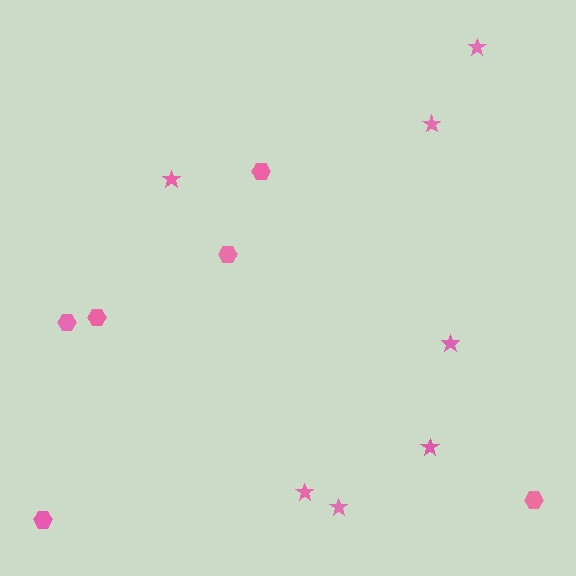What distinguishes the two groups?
There are 2 groups: one group of hexagons (6) and one group of stars (7).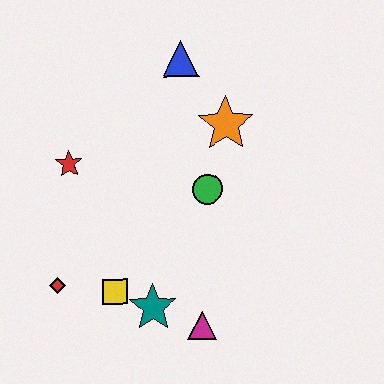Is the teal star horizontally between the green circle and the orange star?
No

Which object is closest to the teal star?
The yellow square is closest to the teal star.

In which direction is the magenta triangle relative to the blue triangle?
The magenta triangle is below the blue triangle.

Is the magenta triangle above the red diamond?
No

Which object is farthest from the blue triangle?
The magenta triangle is farthest from the blue triangle.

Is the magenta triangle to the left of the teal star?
No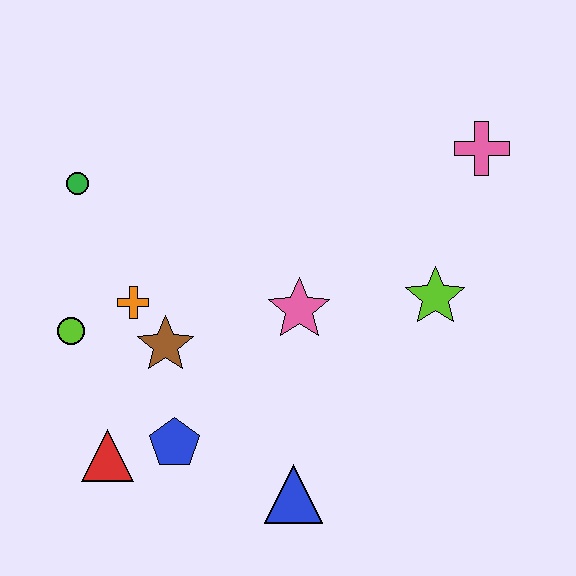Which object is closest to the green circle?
The orange cross is closest to the green circle.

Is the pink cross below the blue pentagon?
No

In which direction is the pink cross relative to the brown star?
The pink cross is to the right of the brown star.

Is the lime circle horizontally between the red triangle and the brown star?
No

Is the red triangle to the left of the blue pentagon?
Yes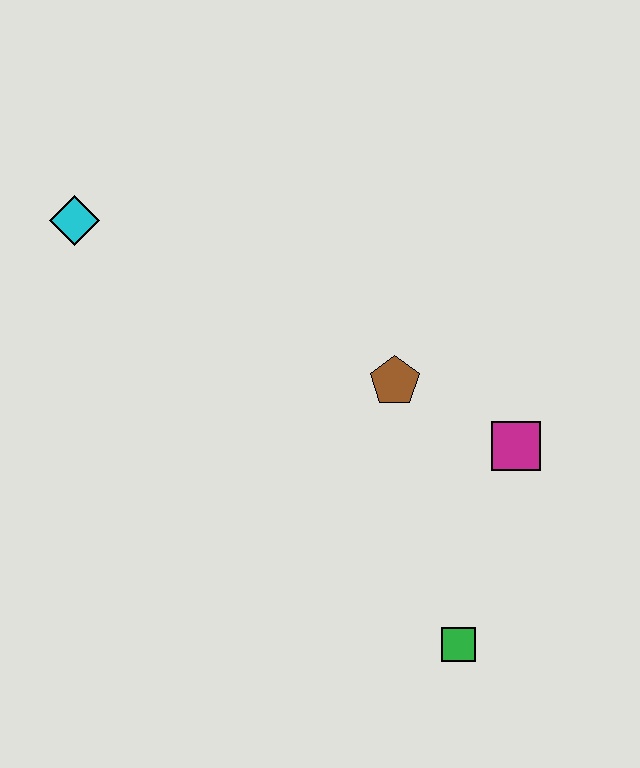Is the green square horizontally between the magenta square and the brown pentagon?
Yes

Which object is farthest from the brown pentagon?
The cyan diamond is farthest from the brown pentagon.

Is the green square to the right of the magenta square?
No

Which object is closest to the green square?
The magenta square is closest to the green square.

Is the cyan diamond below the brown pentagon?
No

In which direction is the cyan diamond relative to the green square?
The cyan diamond is above the green square.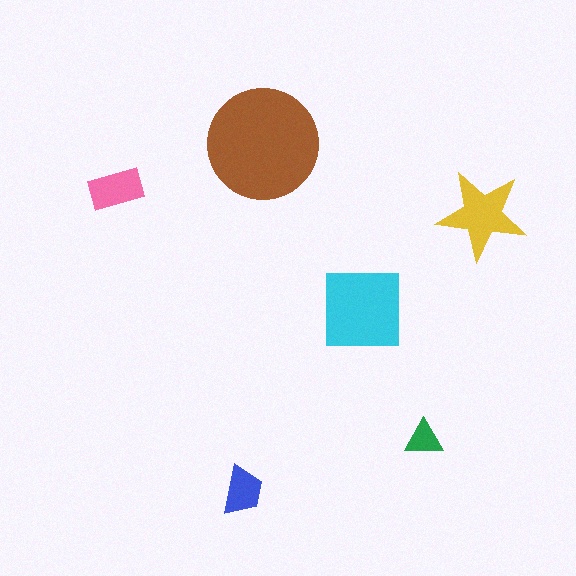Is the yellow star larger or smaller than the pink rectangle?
Larger.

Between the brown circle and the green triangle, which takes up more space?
The brown circle.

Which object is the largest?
The brown circle.